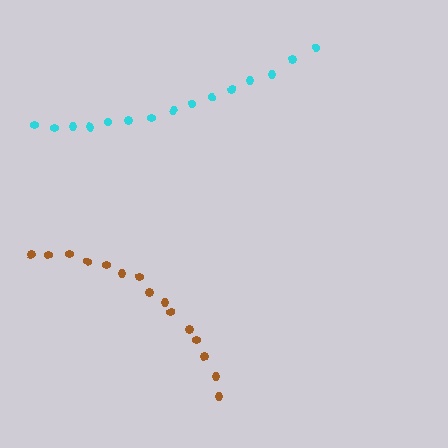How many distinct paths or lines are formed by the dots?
There are 2 distinct paths.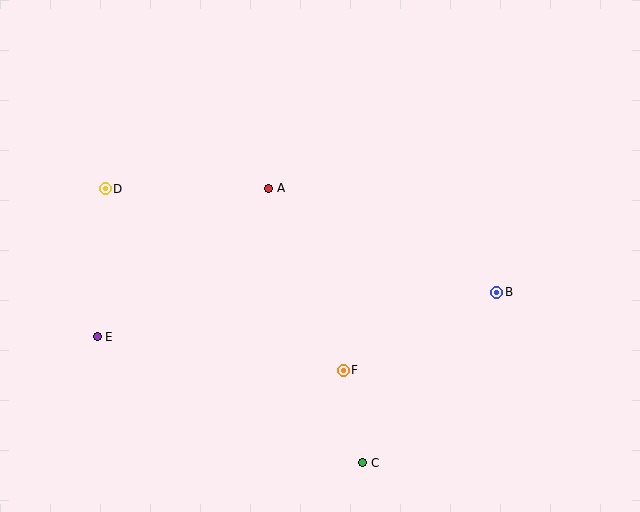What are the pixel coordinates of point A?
Point A is at (269, 189).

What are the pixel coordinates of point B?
Point B is at (497, 292).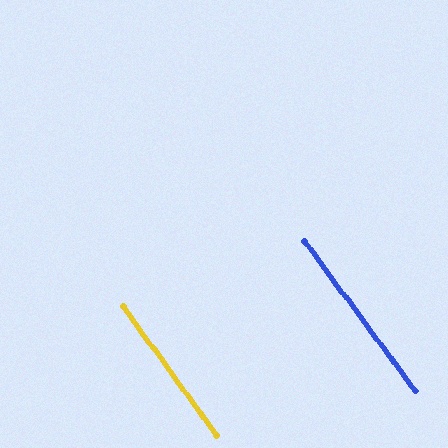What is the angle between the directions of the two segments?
Approximately 1 degree.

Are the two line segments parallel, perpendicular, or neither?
Parallel — their directions differ by only 0.6°.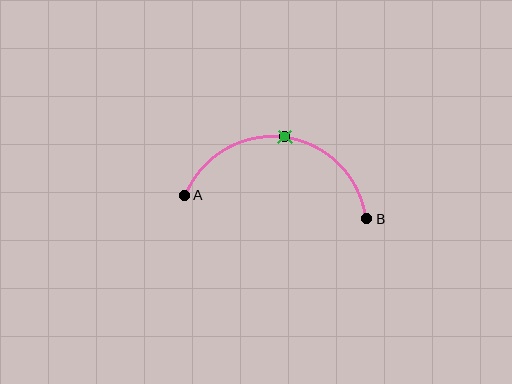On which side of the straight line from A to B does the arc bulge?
The arc bulges above the straight line connecting A and B.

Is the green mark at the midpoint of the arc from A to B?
Yes. The green mark lies on the arc at equal arc-length from both A and B — it is the arc midpoint.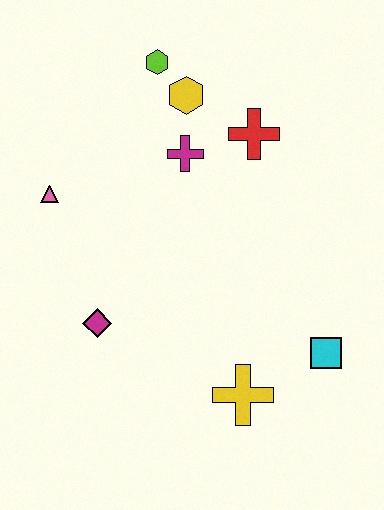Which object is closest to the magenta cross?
The yellow hexagon is closest to the magenta cross.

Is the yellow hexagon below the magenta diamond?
No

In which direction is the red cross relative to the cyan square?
The red cross is above the cyan square.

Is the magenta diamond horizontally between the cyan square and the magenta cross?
No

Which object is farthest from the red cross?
The yellow cross is farthest from the red cross.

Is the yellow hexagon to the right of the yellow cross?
No